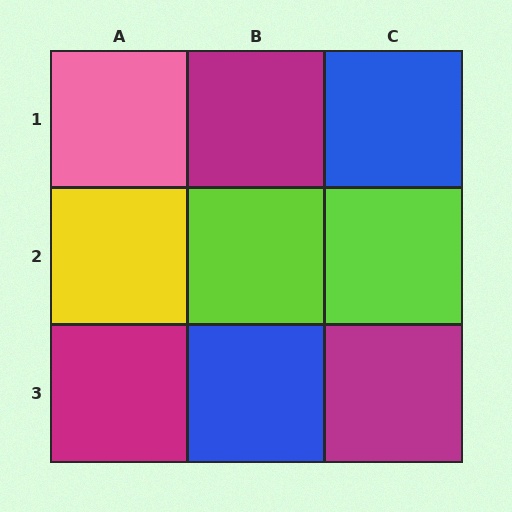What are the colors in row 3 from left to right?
Magenta, blue, magenta.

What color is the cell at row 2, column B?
Lime.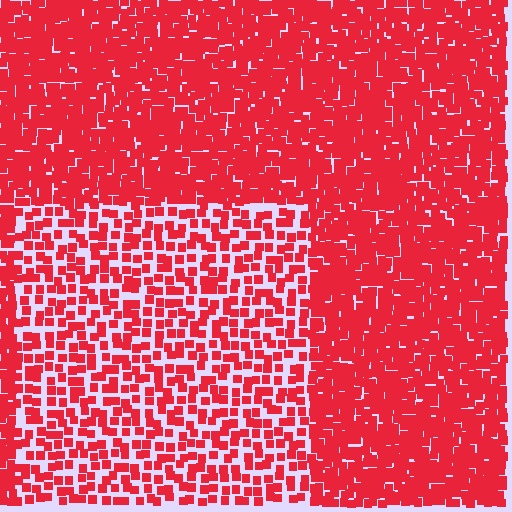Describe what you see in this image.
The image contains small red elements arranged at two different densities. A rectangle-shaped region is visible where the elements are less densely packed than the surrounding area.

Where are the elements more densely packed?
The elements are more densely packed outside the rectangle boundary.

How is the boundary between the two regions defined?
The boundary is defined by a change in element density (approximately 2.1x ratio). All elements are the same color, size, and shape.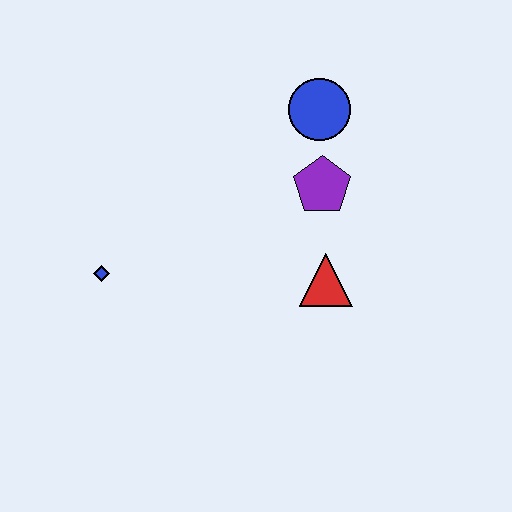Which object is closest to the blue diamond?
The red triangle is closest to the blue diamond.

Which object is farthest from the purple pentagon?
The blue diamond is farthest from the purple pentagon.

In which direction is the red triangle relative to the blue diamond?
The red triangle is to the right of the blue diamond.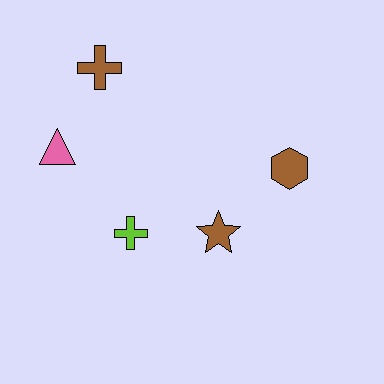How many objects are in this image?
There are 5 objects.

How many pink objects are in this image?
There is 1 pink object.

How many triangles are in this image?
There is 1 triangle.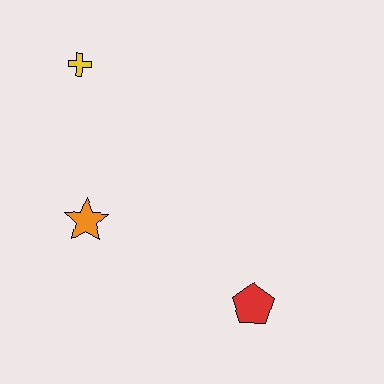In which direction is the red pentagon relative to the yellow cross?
The red pentagon is below the yellow cross.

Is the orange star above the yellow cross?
No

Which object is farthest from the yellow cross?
The red pentagon is farthest from the yellow cross.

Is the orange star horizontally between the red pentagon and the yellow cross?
Yes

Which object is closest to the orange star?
The yellow cross is closest to the orange star.